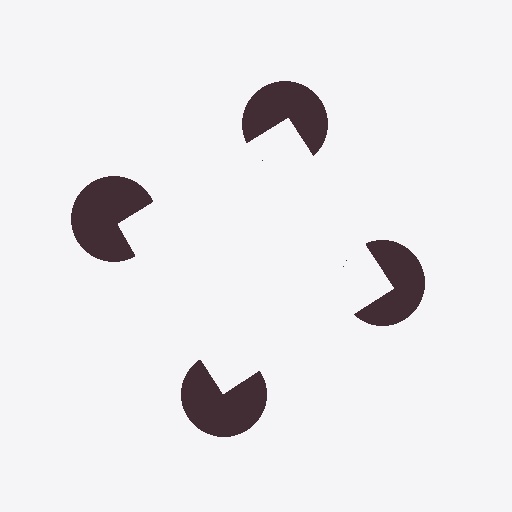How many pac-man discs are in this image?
There are 4 — one at each vertex of the illusory square.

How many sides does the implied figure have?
4 sides.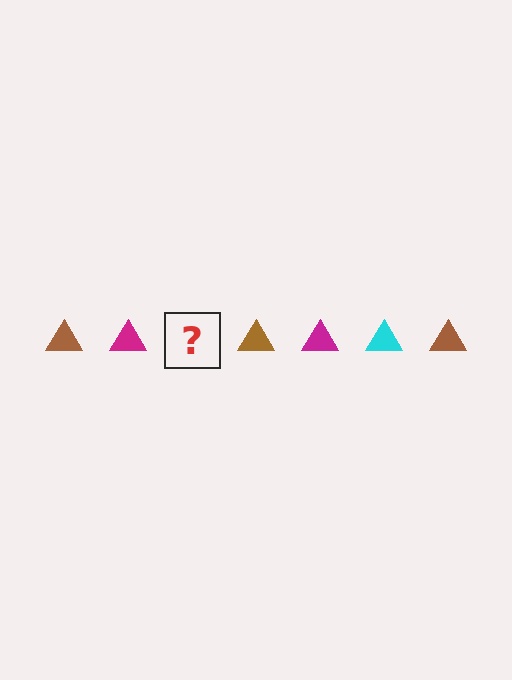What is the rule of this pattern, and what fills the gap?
The rule is that the pattern cycles through brown, magenta, cyan triangles. The gap should be filled with a cyan triangle.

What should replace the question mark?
The question mark should be replaced with a cyan triangle.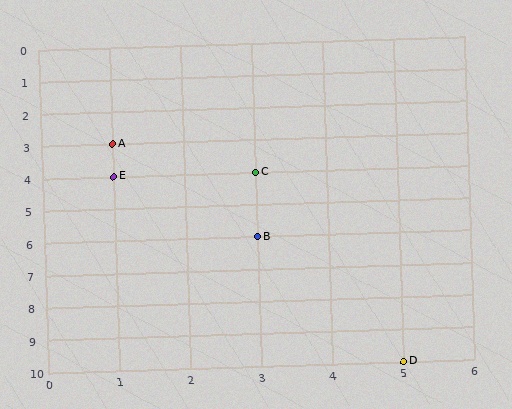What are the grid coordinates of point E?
Point E is at grid coordinates (1, 4).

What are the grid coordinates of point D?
Point D is at grid coordinates (5, 10).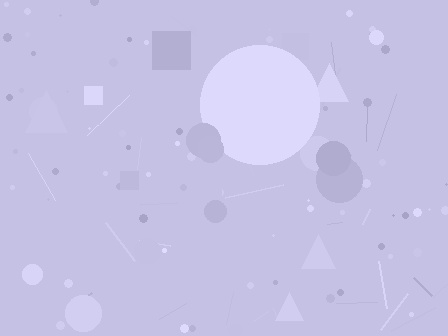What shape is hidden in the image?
A circle is hidden in the image.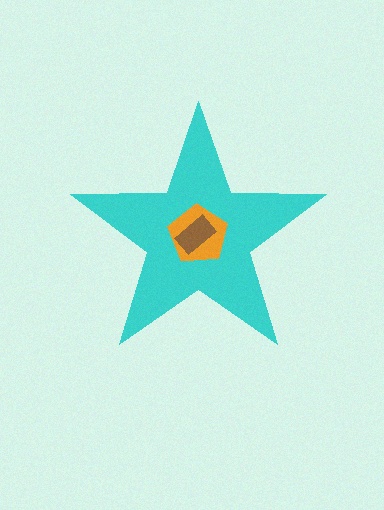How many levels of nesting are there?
3.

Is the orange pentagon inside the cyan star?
Yes.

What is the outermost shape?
The cyan star.